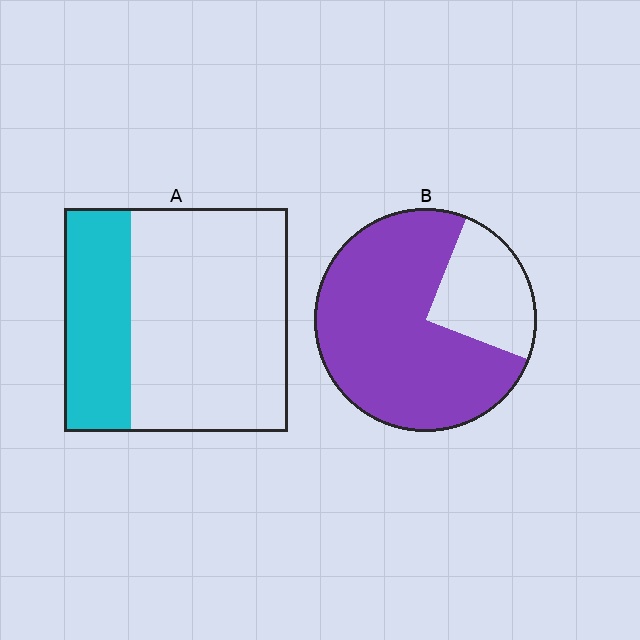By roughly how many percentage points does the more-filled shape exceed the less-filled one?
By roughly 45 percentage points (B over A).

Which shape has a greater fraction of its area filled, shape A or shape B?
Shape B.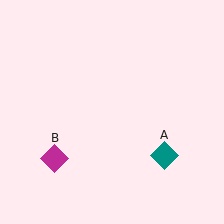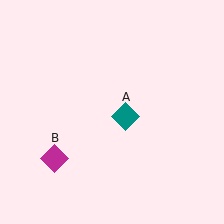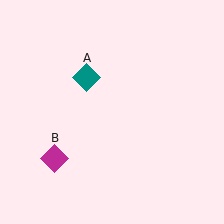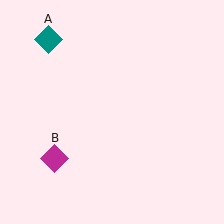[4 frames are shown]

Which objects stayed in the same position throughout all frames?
Magenta diamond (object B) remained stationary.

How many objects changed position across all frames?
1 object changed position: teal diamond (object A).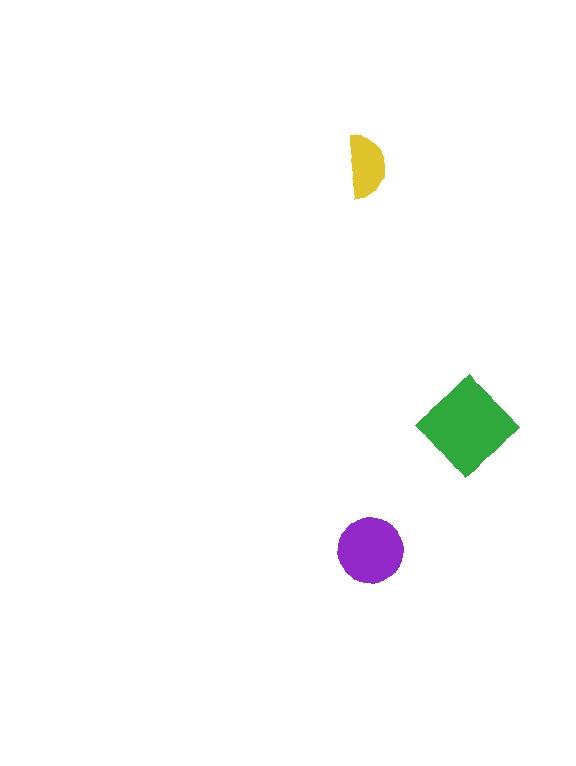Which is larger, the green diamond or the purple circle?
The green diamond.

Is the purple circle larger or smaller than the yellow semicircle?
Larger.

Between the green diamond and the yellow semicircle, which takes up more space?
The green diamond.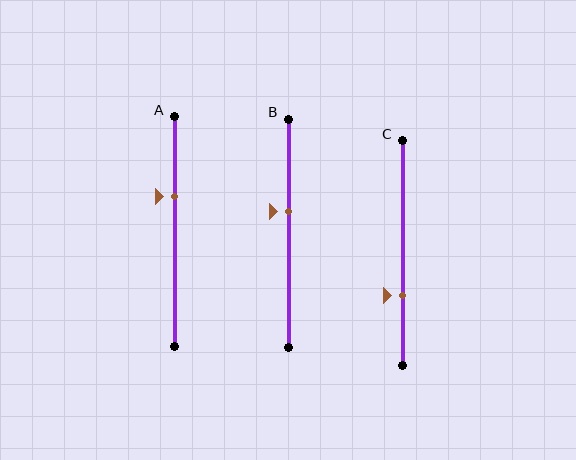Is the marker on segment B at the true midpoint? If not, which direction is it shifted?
No, the marker on segment B is shifted upward by about 10% of the segment length.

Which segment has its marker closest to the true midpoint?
Segment B has its marker closest to the true midpoint.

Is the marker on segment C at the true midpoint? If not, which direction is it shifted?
No, the marker on segment C is shifted downward by about 19% of the segment length.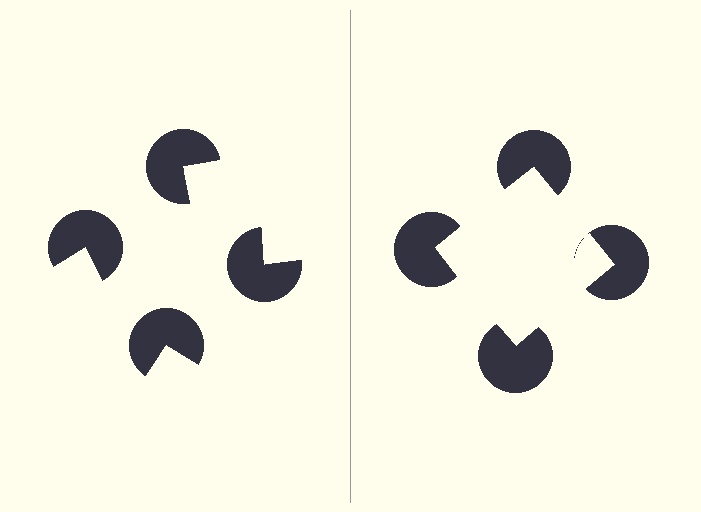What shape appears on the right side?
An illusory square.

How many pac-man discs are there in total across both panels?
8 — 4 on each side.